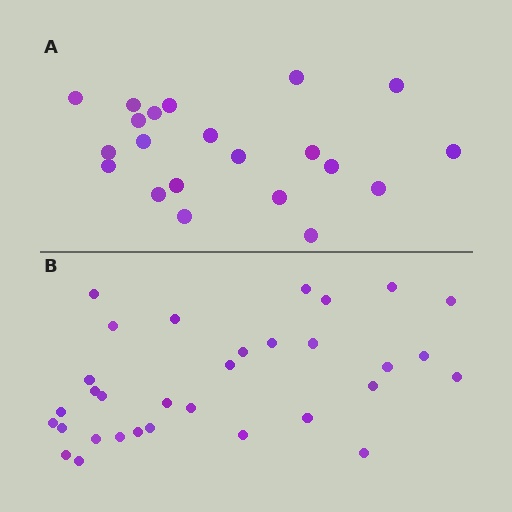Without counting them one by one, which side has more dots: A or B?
Region B (the bottom region) has more dots.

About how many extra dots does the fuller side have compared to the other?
Region B has roughly 12 or so more dots than region A.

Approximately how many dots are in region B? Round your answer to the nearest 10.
About 30 dots. (The exact count is 32, which rounds to 30.)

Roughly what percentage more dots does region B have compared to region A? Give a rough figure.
About 50% more.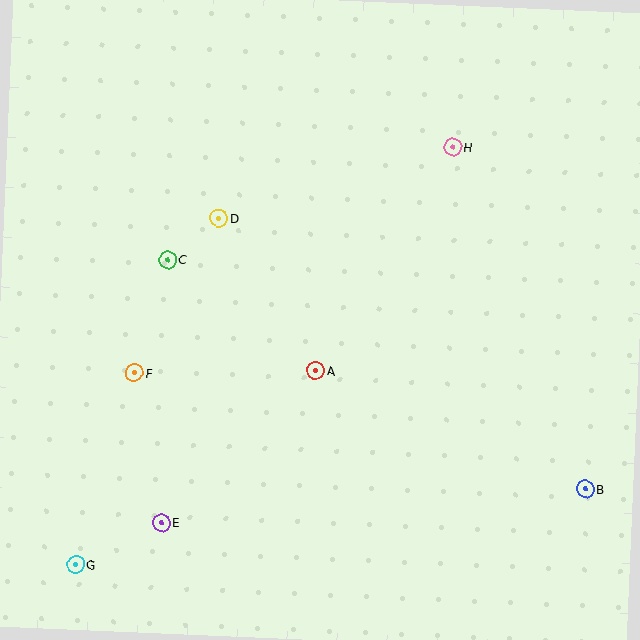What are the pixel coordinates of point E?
Point E is at (162, 523).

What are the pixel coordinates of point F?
Point F is at (135, 373).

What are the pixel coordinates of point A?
Point A is at (316, 371).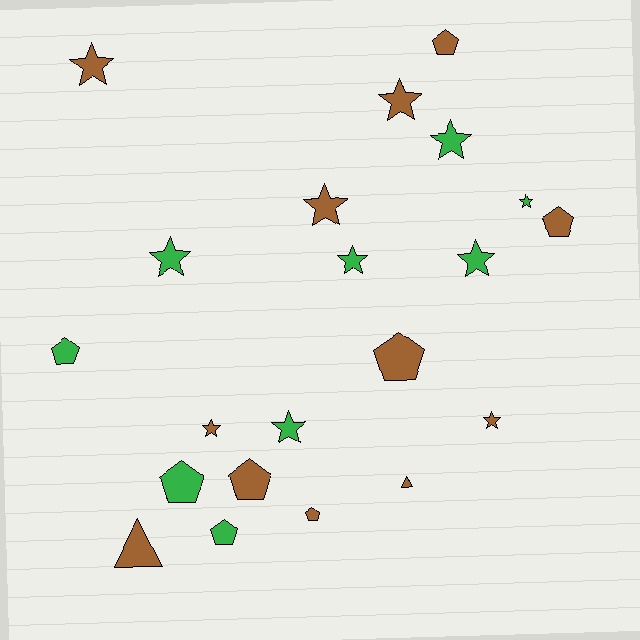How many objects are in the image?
There are 21 objects.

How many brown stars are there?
There are 5 brown stars.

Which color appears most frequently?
Brown, with 12 objects.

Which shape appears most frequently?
Star, with 11 objects.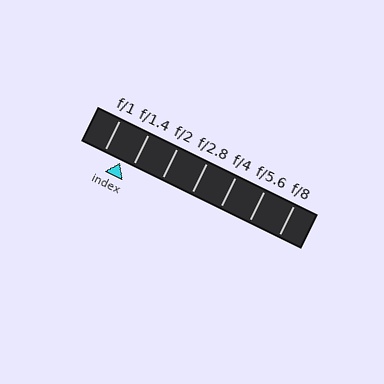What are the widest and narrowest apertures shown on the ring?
The widest aperture shown is f/1 and the narrowest is f/8.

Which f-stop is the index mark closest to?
The index mark is closest to f/1.4.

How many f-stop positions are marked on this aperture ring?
There are 7 f-stop positions marked.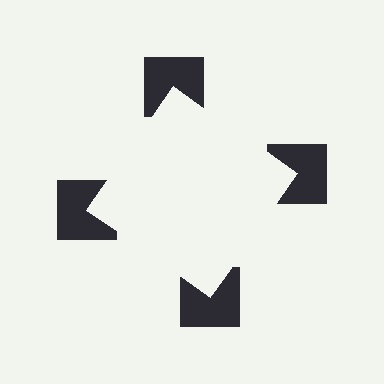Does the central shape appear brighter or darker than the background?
It typically appears slightly brighter than the background, even though no actual brightness change is drawn.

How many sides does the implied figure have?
4 sides.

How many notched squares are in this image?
There are 4 — one at each vertex of the illusory square.